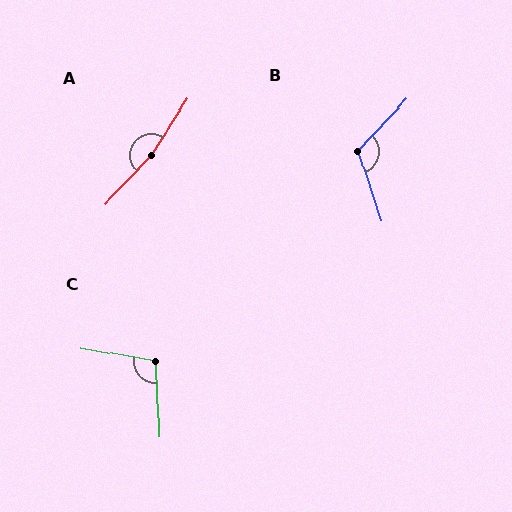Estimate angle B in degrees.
Approximately 118 degrees.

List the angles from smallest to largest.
C (103°), B (118°), A (170°).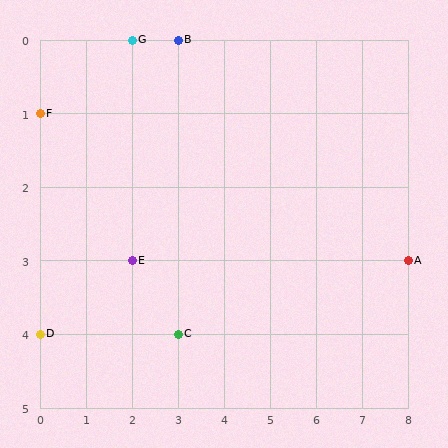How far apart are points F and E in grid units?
Points F and E are 2 columns and 2 rows apart (about 2.8 grid units diagonally).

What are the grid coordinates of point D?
Point D is at grid coordinates (0, 4).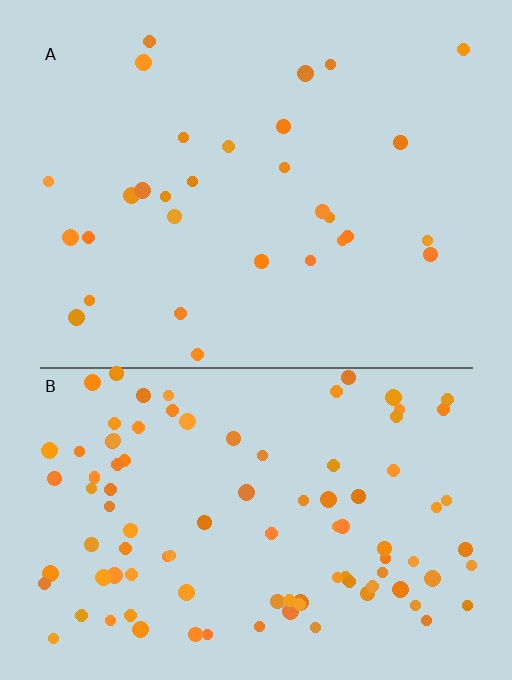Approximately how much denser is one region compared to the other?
Approximately 3.3× — region B over region A.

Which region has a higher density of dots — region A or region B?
B (the bottom).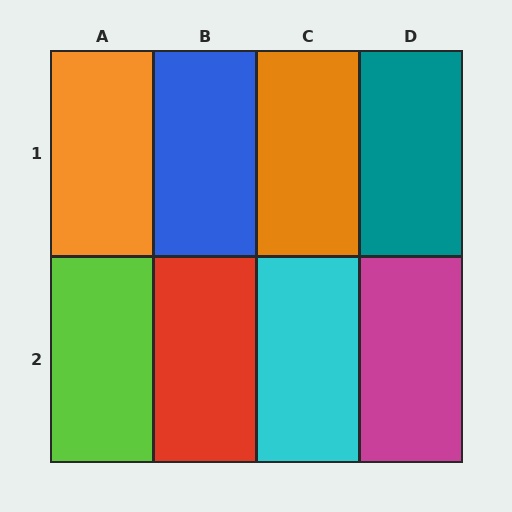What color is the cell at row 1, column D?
Teal.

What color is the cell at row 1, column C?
Orange.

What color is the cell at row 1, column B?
Blue.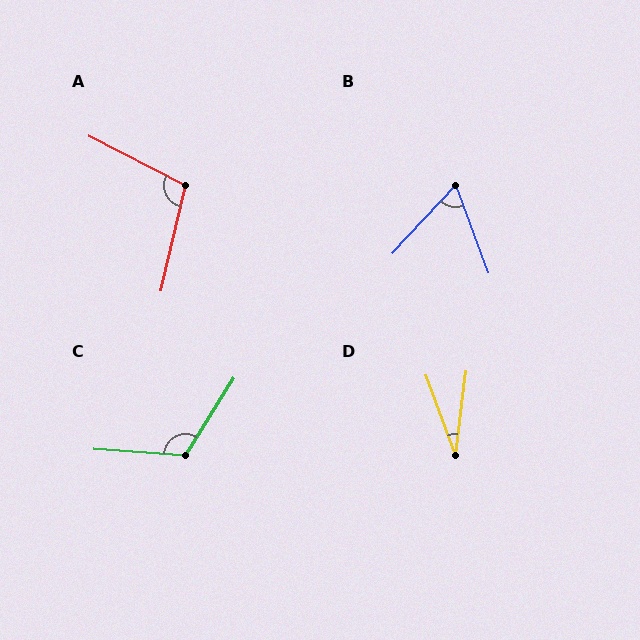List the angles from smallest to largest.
D (27°), B (63°), A (104°), C (118°).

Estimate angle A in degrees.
Approximately 104 degrees.